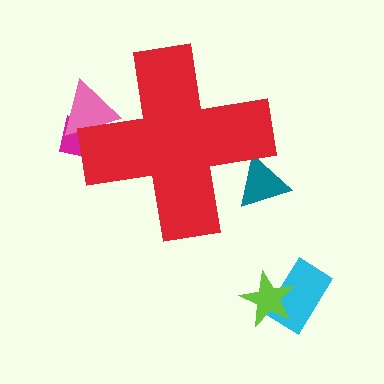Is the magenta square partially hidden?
Yes, the magenta square is partially hidden behind the red cross.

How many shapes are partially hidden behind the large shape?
3 shapes are partially hidden.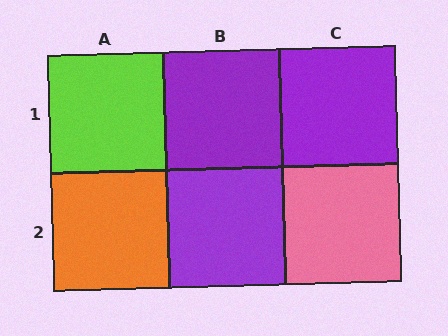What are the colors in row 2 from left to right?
Orange, purple, pink.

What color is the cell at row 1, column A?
Lime.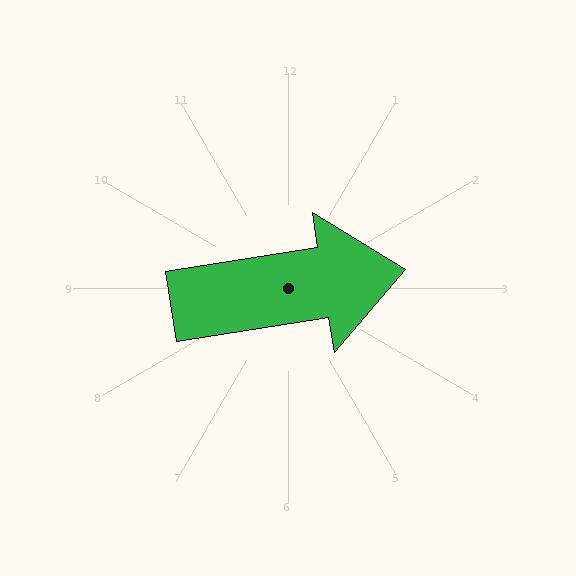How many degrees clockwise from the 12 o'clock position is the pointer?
Approximately 81 degrees.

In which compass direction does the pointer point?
East.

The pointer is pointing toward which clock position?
Roughly 3 o'clock.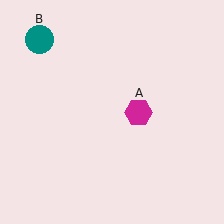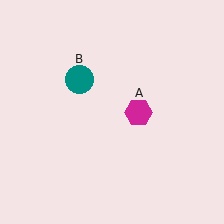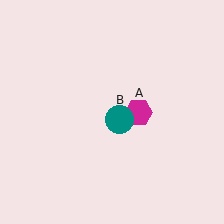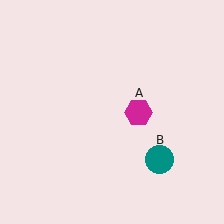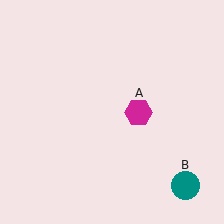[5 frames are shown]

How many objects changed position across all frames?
1 object changed position: teal circle (object B).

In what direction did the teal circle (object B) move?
The teal circle (object B) moved down and to the right.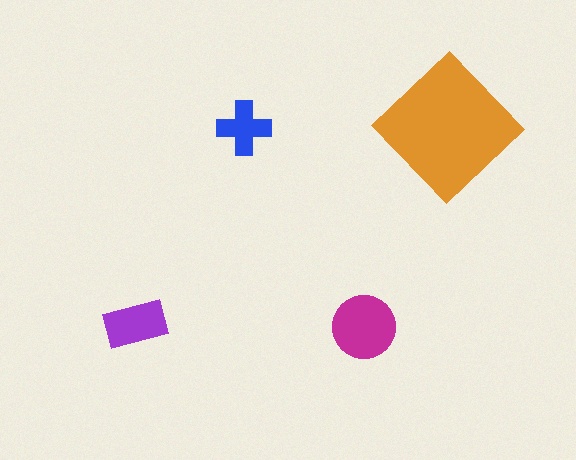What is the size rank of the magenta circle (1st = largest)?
2nd.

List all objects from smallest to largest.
The blue cross, the purple rectangle, the magenta circle, the orange diamond.